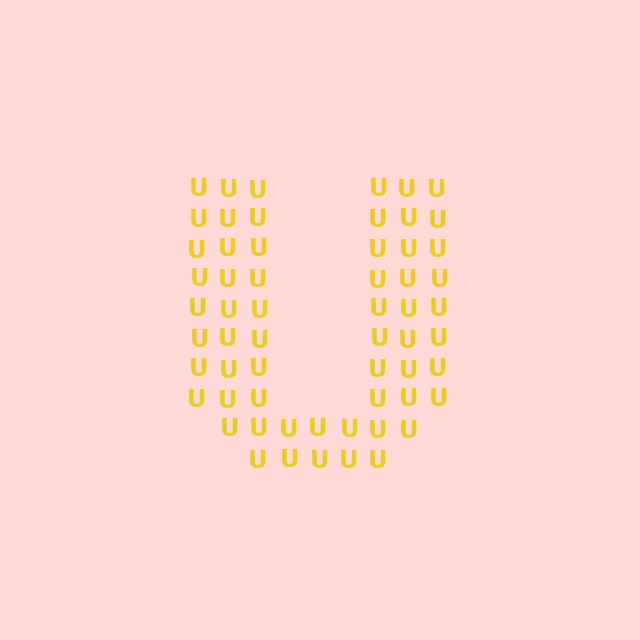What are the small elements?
The small elements are letter U's.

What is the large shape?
The large shape is the letter U.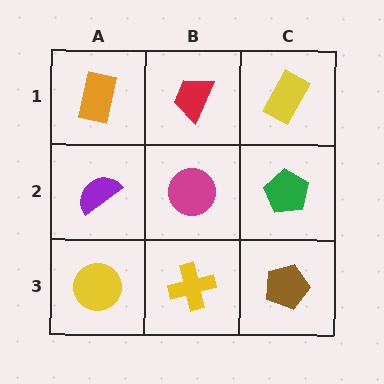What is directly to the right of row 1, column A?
A red trapezoid.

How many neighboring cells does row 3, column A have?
2.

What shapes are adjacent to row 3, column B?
A magenta circle (row 2, column B), a yellow circle (row 3, column A), a brown pentagon (row 3, column C).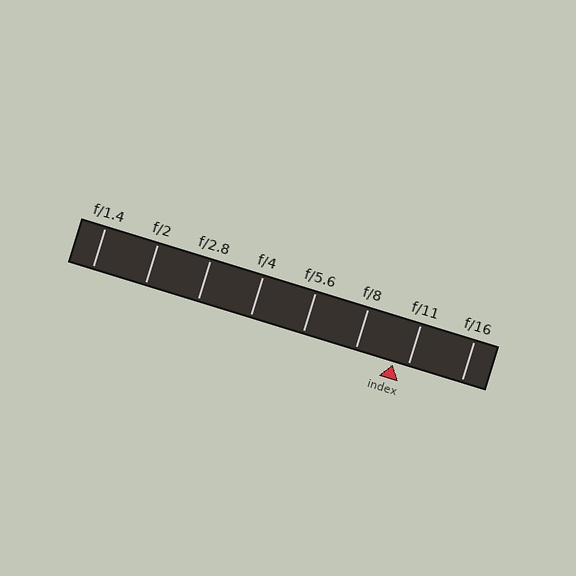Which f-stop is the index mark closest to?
The index mark is closest to f/11.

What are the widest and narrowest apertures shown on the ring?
The widest aperture shown is f/1.4 and the narrowest is f/16.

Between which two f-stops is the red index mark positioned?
The index mark is between f/8 and f/11.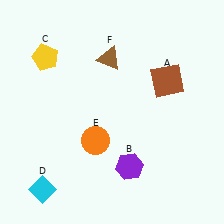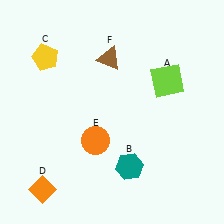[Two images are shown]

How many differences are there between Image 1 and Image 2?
There are 3 differences between the two images.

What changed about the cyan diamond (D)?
In Image 1, D is cyan. In Image 2, it changed to orange.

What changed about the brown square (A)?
In Image 1, A is brown. In Image 2, it changed to lime.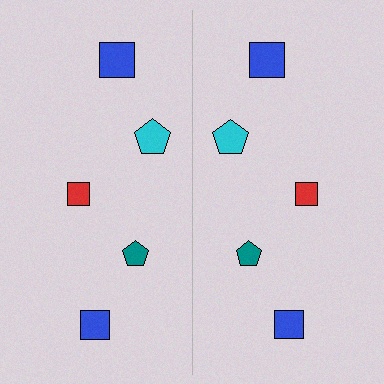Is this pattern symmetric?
Yes, this pattern has bilateral (reflection) symmetry.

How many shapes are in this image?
There are 10 shapes in this image.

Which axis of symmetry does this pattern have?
The pattern has a vertical axis of symmetry running through the center of the image.